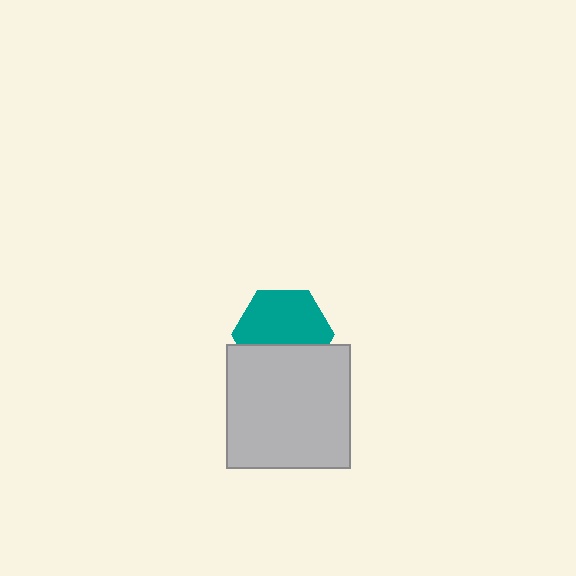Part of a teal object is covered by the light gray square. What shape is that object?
It is a hexagon.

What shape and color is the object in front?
The object in front is a light gray square.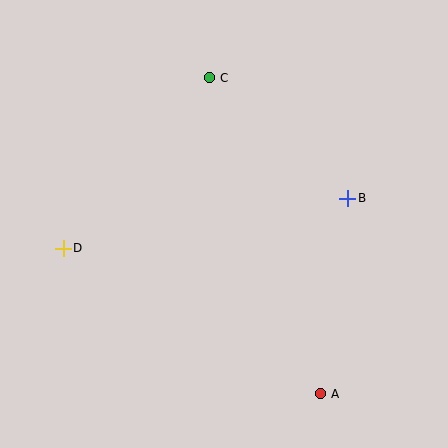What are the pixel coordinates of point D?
Point D is at (63, 248).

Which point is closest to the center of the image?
Point B at (348, 198) is closest to the center.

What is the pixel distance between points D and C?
The distance between D and C is 224 pixels.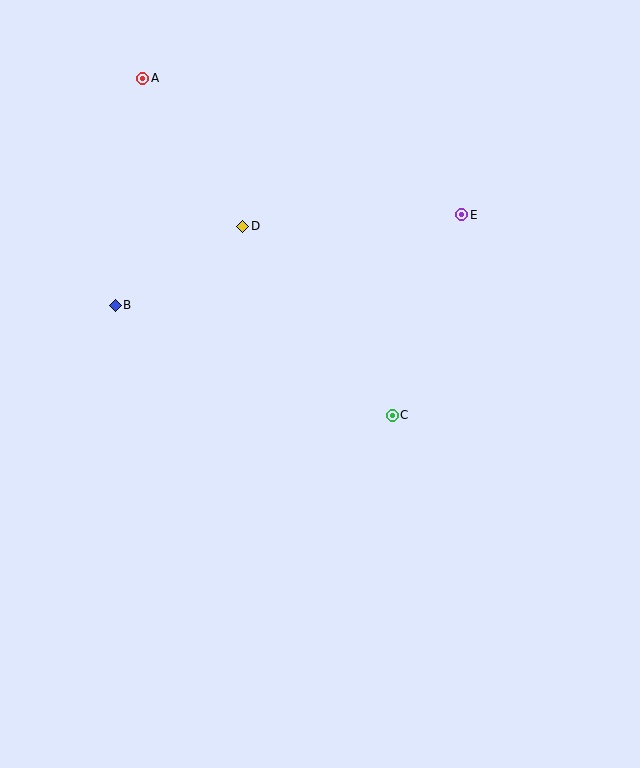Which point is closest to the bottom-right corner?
Point C is closest to the bottom-right corner.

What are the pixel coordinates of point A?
Point A is at (143, 78).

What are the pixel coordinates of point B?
Point B is at (115, 305).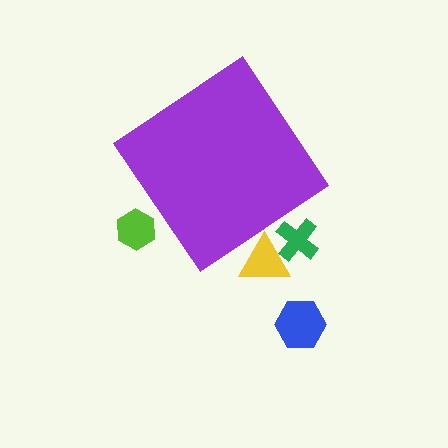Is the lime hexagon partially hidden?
Yes, the lime hexagon is partially hidden behind the purple diamond.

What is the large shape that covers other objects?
A purple diamond.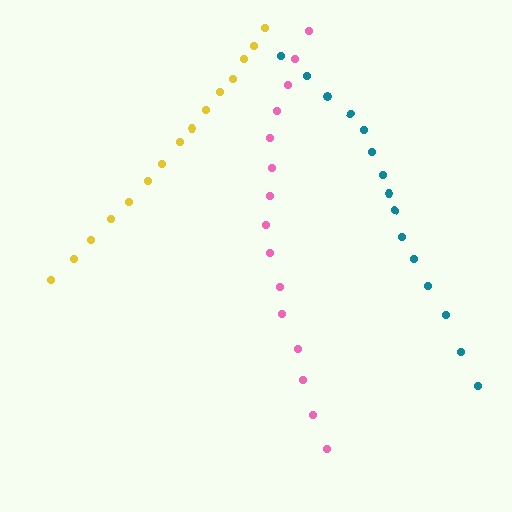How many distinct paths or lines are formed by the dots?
There are 3 distinct paths.